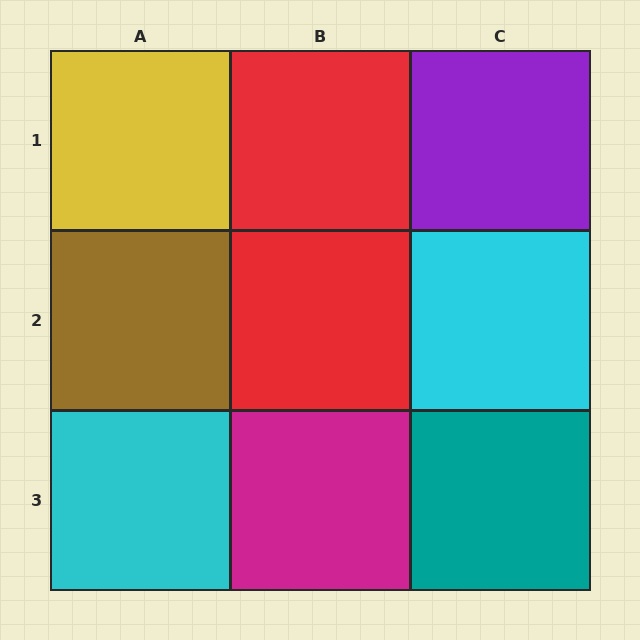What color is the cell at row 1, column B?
Red.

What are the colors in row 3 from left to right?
Cyan, magenta, teal.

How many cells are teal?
1 cell is teal.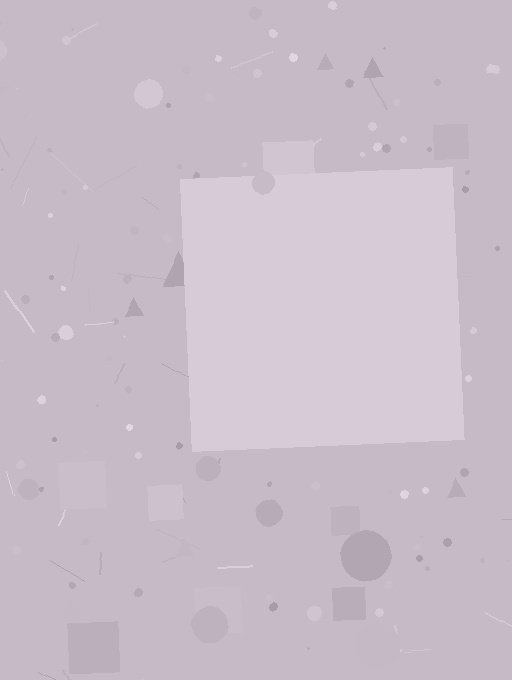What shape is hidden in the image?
A square is hidden in the image.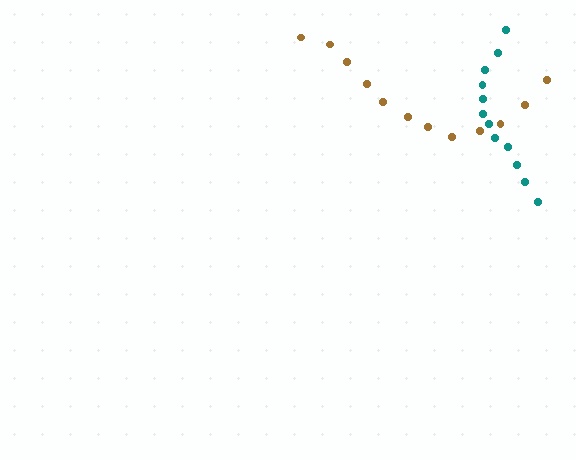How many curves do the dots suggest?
There are 2 distinct paths.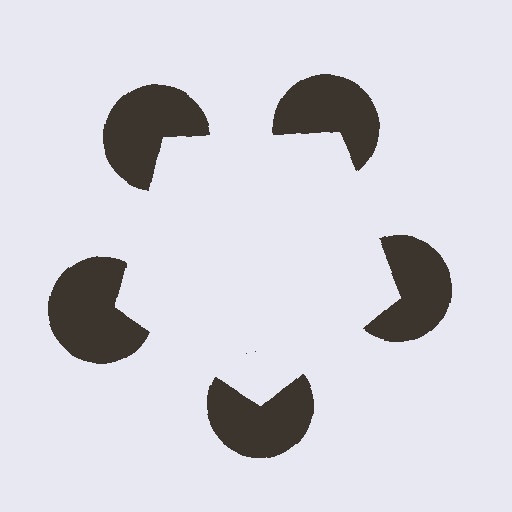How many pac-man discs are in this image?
There are 5 — one at each vertex of the illusory pentagon.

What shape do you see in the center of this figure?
An illusory pentagon — its edges are inferred from the aligned wedge cuts in the pac-man discs, not physically drawn.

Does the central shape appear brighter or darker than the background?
It typically appears slightly brighter than the background, even though no actual brightness change is drawn.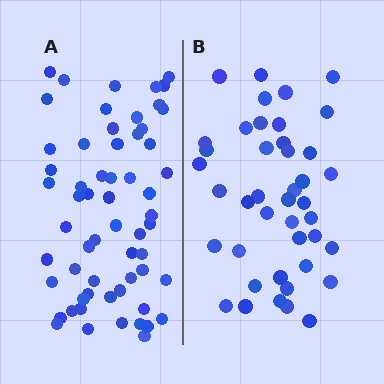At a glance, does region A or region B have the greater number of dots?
Region A (the left region) has more dots.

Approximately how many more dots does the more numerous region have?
Region A has approximately 20 more dots than region B.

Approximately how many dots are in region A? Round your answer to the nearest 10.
About 60 dots.